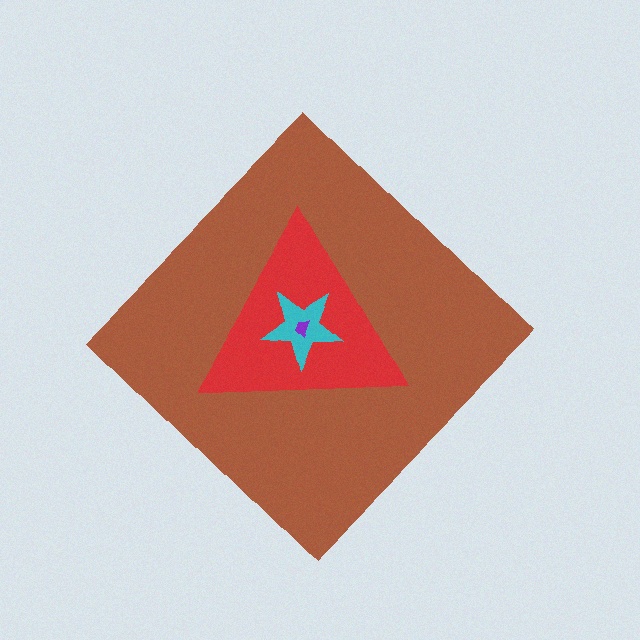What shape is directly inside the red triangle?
The cyan star.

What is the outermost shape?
The brown diamond.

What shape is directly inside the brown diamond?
The red triangle.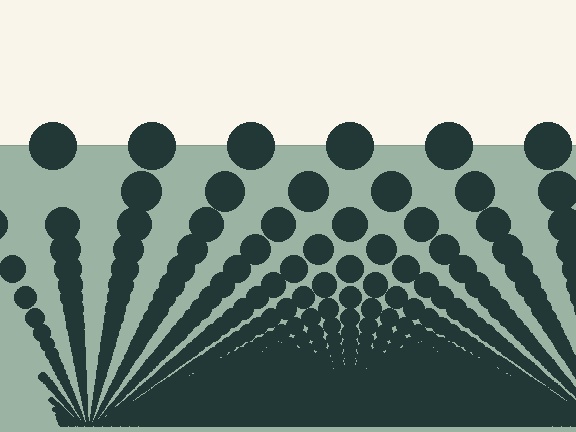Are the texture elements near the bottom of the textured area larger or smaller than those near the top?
Smaller. The gradient is inverted — elements near the bottom are smaller and denser.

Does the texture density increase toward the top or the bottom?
Density increases toward the bottom.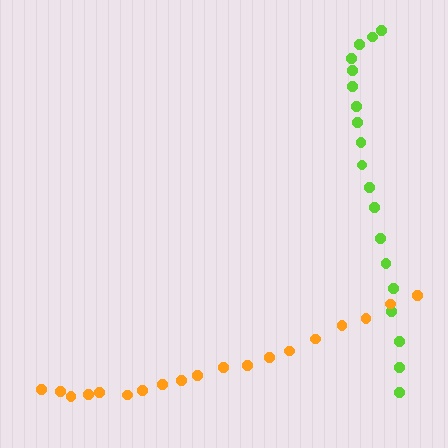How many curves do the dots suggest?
There are 2 distinct paths.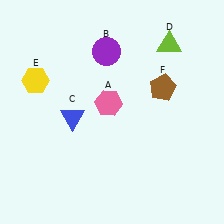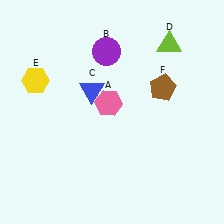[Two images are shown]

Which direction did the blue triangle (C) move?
The blue triangle (C) moved up.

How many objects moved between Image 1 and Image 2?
1 object moved between the two images.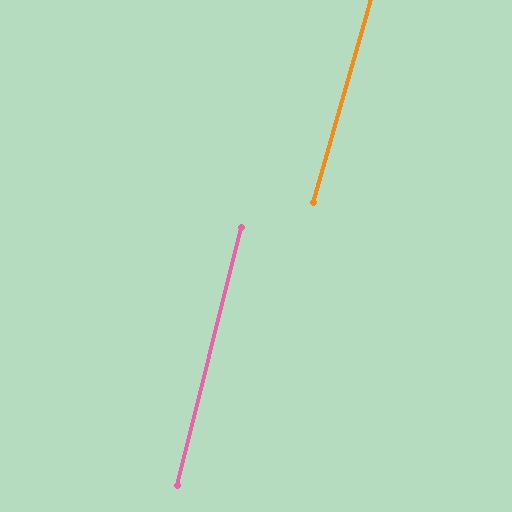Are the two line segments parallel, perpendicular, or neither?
Parallel — their directions differ by only 1.8°.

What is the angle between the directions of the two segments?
Approximately 2 degrees.